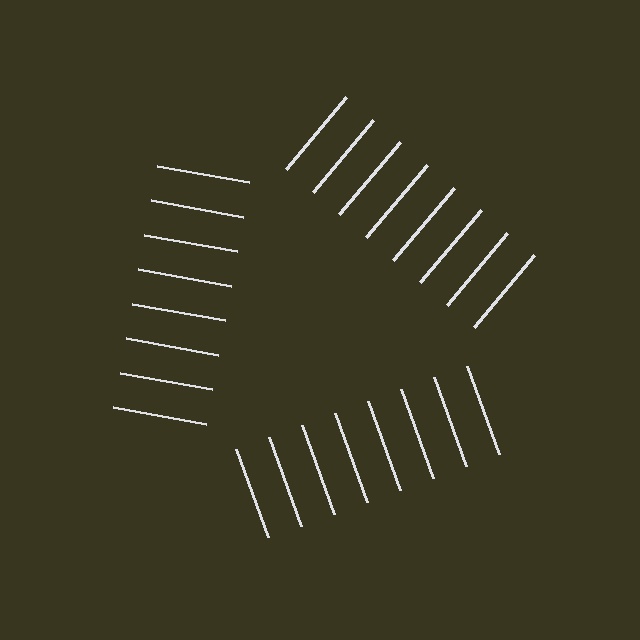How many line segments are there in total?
24 — 8 along each of the 3 edges.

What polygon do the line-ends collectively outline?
An illusory triangle — the line segments terminate on its edges but no continuous stroke is drawn.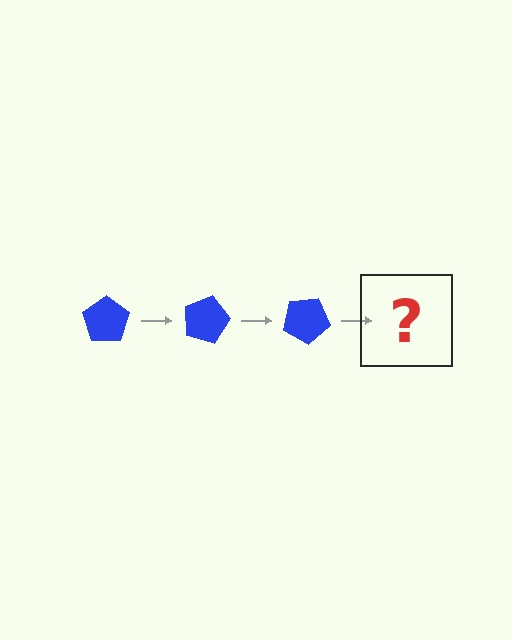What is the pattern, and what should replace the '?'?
The pattern is that the pentagon rotates 15 degrees each step. The '?' should be a blue pentagon rotated 45 degrees.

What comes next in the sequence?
The next element should be a blue pentagon rotated 45 degrees.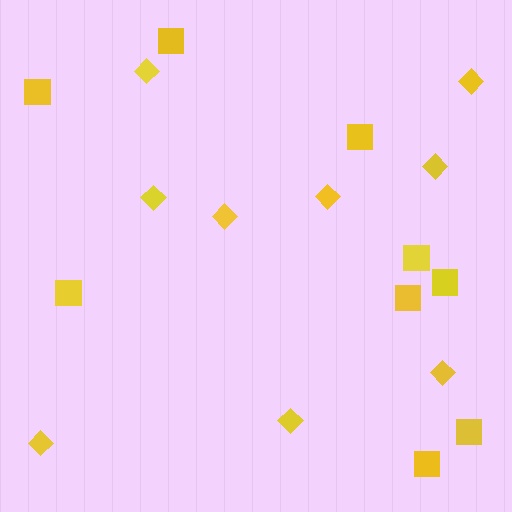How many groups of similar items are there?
There are 2 groups: one group of squares (9) and one group of diamonds (9).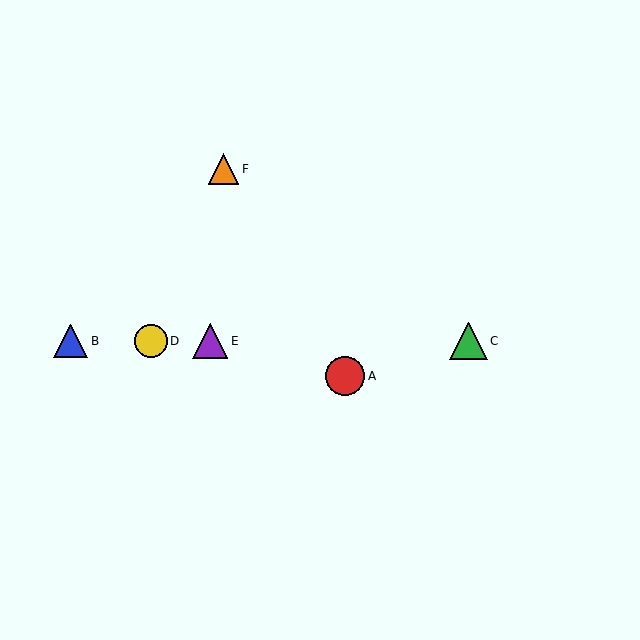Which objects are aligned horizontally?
Objects B, C, D, E are aligned horizontally.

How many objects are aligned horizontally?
4 objects (B, C, D, E) are aligned horizontally.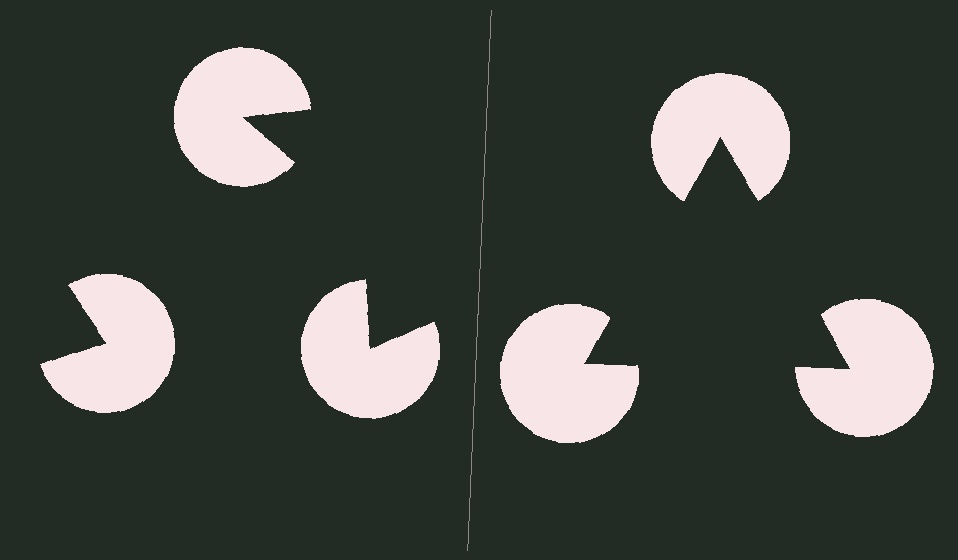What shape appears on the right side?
An illusory triangle.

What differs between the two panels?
The pac-man discs are positioned identically on both sides; only the wedge orientations differ. On the right they align to a triangle; on the left they are misaligned.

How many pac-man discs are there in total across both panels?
6 — 3 on each side.